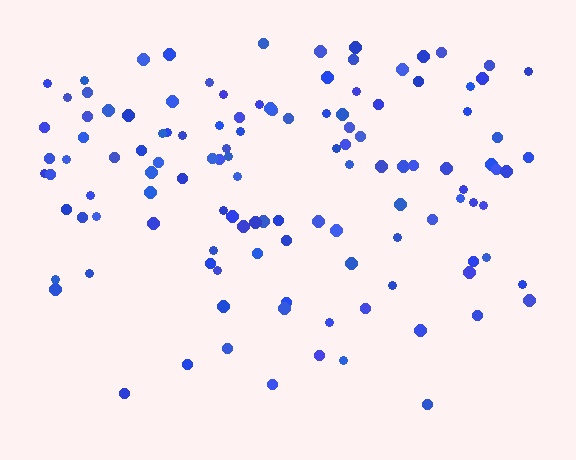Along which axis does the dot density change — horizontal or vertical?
Vertical.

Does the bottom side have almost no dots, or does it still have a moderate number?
Still a moderate number, just noticeably fewer than the top.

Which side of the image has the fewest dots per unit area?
The bottom.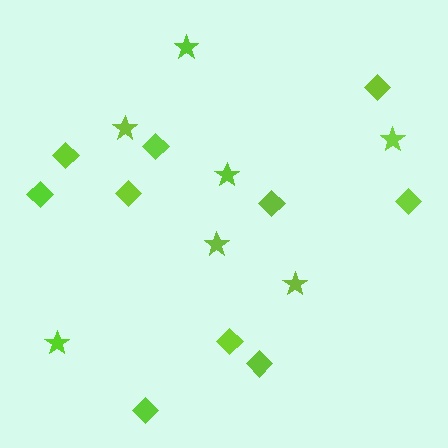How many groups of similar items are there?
There are 2 groups: one group of stars (7) and one group of diamonds (10).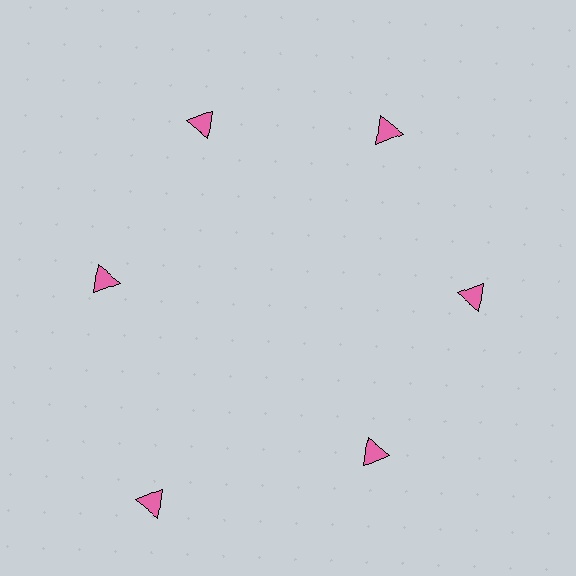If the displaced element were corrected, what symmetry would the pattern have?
It would have 6-fold rotational symmetry — the pattern would map onto itself every 60 degrees.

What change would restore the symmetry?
The symmetry would be restored by moving it inward, back onto the ring so that all 6 triangles sit at equal angles and equal distance from the center.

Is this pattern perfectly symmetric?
No. The 6 pink triangles are arranged in a ring, but one element near the 7 o'clock position is pushed outward from the center, breaking the 6-fold rotational symmetry.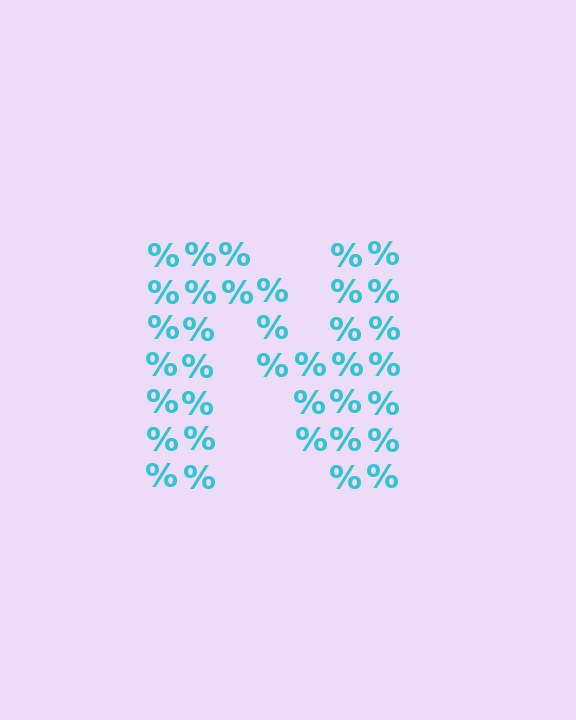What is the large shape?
The large shape is the letter N.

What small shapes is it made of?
It is made of small percent signs.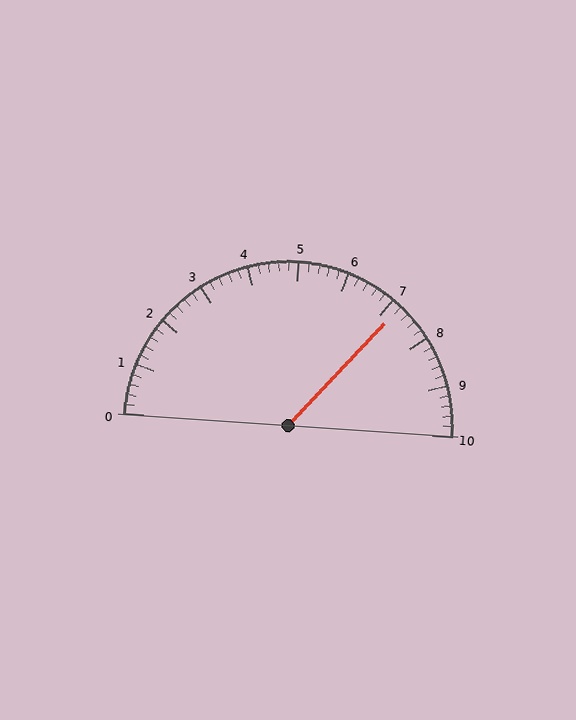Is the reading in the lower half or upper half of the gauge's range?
The reading is in the upper half of the range (0 to 10).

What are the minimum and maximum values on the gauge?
The gauge ranges from 0 to 10.